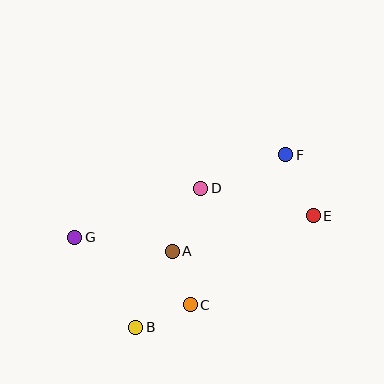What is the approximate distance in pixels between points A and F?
The distance between A and F is approximately 149 pixels.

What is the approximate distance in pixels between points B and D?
The distance between B and D is approximately 153 pixels.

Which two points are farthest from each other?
Points E and G are farthest from each other.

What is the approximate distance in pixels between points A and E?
The distance between A and E is approximately 146 pixels.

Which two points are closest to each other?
Points A and C are closest to each other.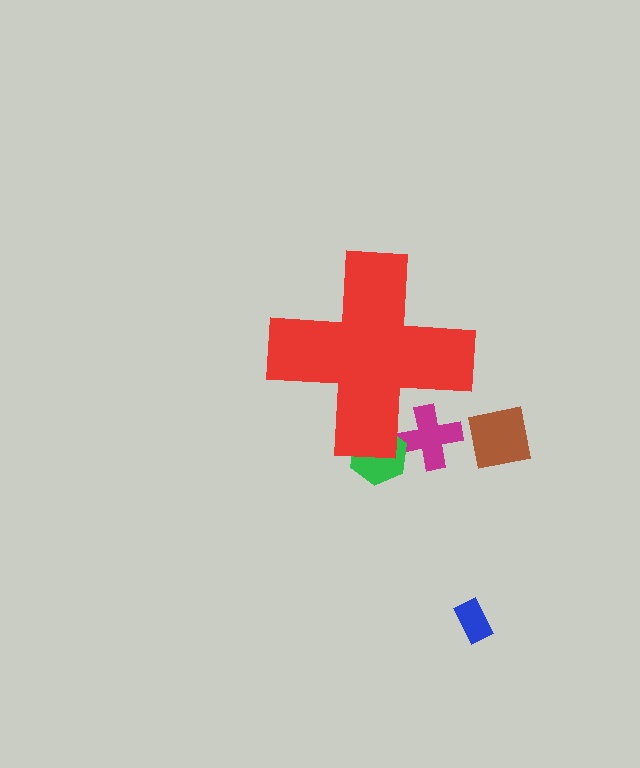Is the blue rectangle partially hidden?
No, the blue rectangle is fully visible.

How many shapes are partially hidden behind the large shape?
2 shapes are partially hidden.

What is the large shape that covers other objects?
A red cross.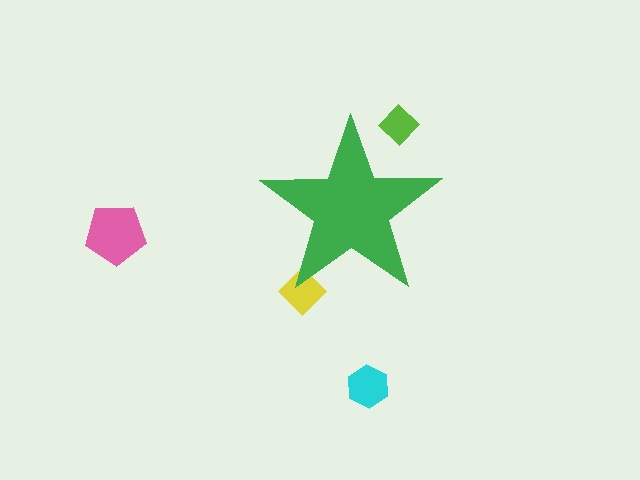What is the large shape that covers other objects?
A green star.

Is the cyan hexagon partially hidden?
No, the cyan hexagon is fully visible.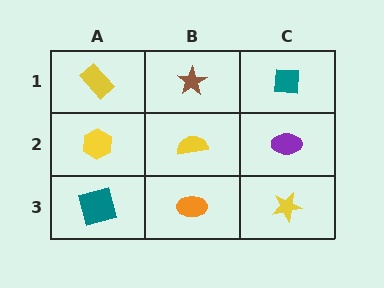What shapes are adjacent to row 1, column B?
A yellow semicircle (row 2, column B), a yellow rectangle (row 1, column A), a teal square (row 1, column C).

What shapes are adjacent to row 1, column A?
A yellow hexagon (row 2, column A), a brown star (row 1, column B).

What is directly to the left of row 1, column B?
A yellow rectangle.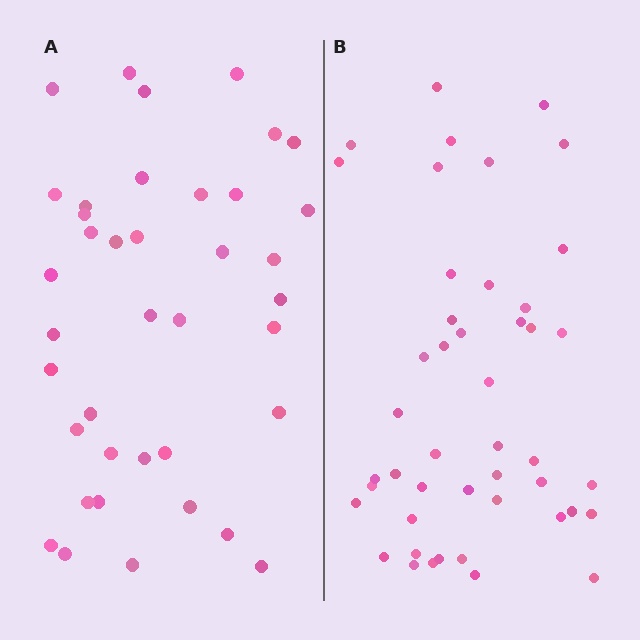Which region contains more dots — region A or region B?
Region B (the right region) has more dots.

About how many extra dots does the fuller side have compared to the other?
Region B has roughly 8 or so more dots than region A.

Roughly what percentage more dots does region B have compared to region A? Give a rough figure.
About 20% more.